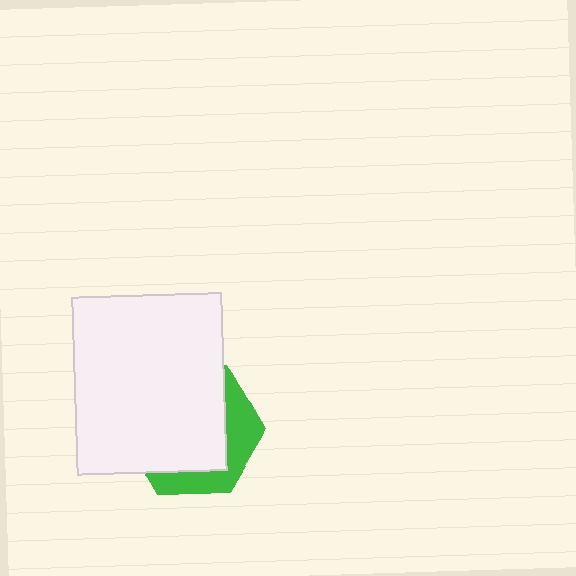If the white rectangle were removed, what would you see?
You would see the complete green hexagon.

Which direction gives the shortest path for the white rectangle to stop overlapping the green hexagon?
Moving toward the upper-left gives the shortest separation.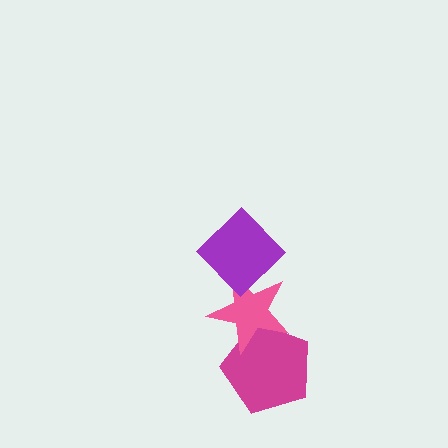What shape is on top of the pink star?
The purple diamond is on top of the pink star.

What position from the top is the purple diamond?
The purple diamond is 1st from the top.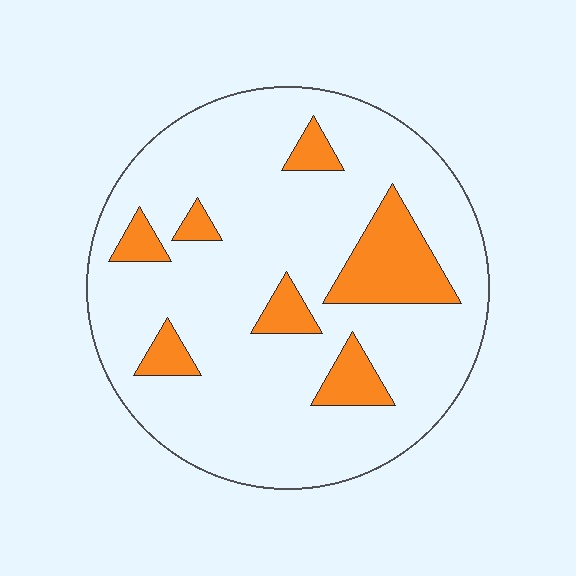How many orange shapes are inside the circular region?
7.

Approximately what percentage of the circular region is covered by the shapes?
Approximately 15%.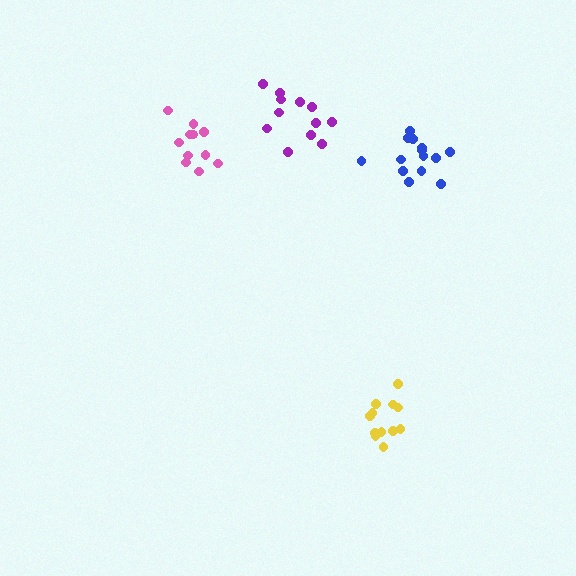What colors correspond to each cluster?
The clusters are colored: yellow, pink, blue, purple.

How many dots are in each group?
Group 1: 12 dots, Group 2: 11 dots, Group 3: 15 dots, Group 4: 12 dots (50 total).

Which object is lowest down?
The yellow cluster is bottommost.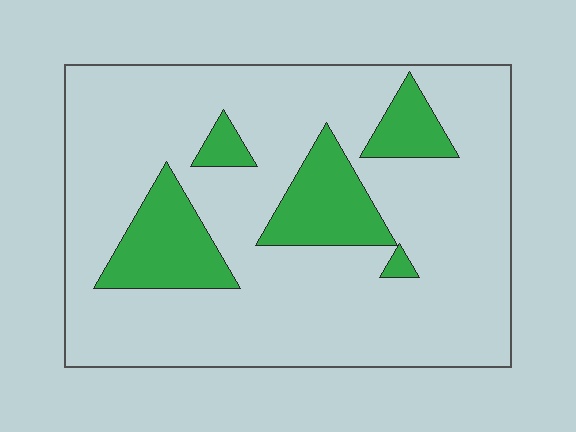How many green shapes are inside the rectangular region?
5.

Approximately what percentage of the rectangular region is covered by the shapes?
Approximately 20%.